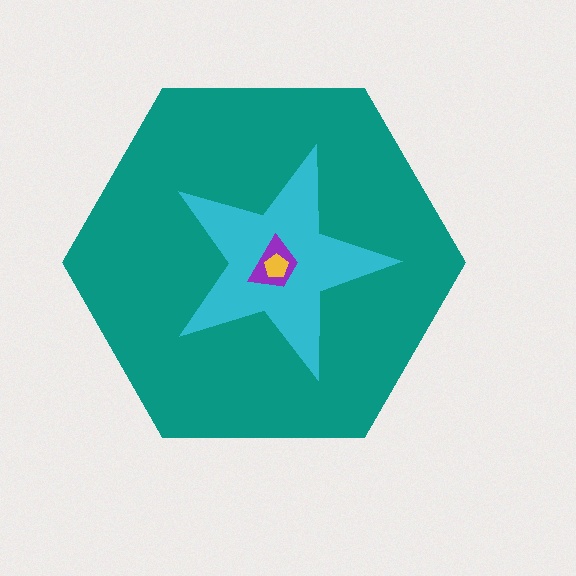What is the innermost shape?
The yellow pentagon.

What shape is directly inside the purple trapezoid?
The yellow pentagon.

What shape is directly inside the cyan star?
The purple trapezoid.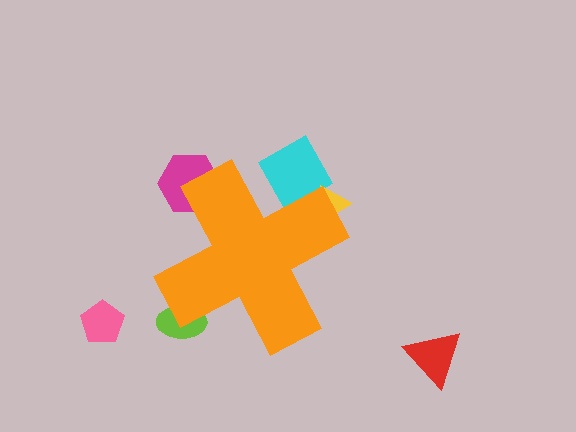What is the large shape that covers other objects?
An orange cross.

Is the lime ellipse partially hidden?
Yes, the lime ellipse is partially hidden behind the orange cross.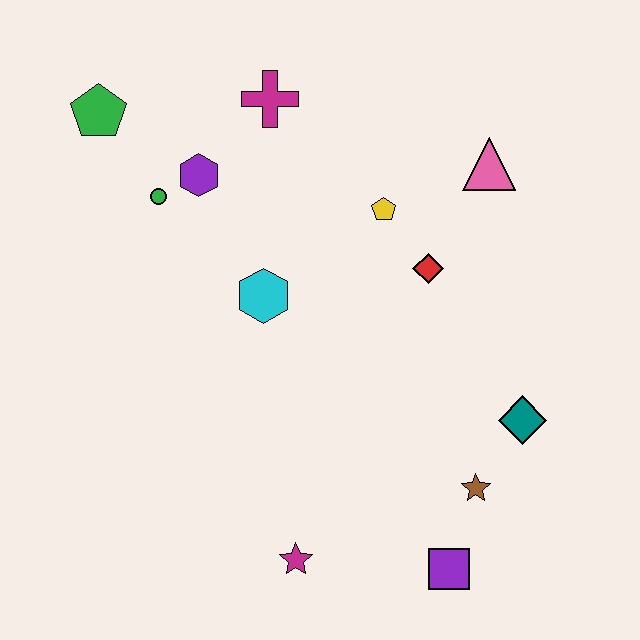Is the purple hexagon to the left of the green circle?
No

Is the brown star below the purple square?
No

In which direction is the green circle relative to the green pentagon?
The green circle is below the green pentagon.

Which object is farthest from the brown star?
The green pentagon is farthest from the brown star.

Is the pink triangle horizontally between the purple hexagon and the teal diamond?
Yes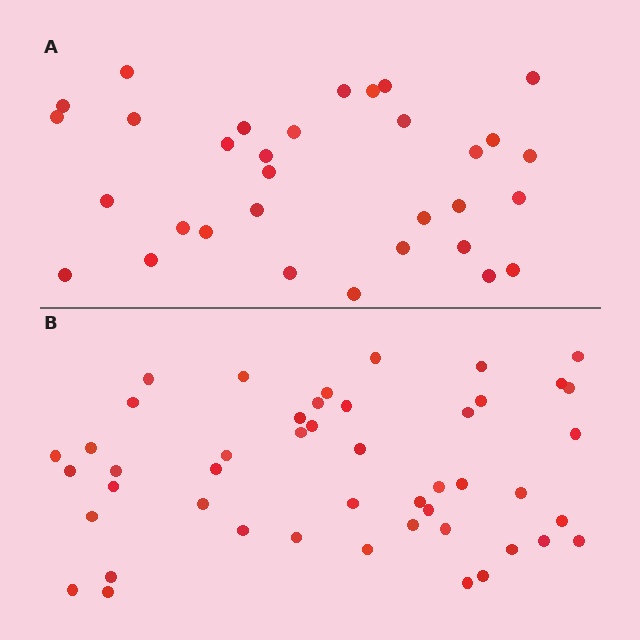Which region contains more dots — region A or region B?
Region B (the bottom region) has more dots.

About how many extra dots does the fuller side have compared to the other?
Region B has approximately 15 more dots than region A.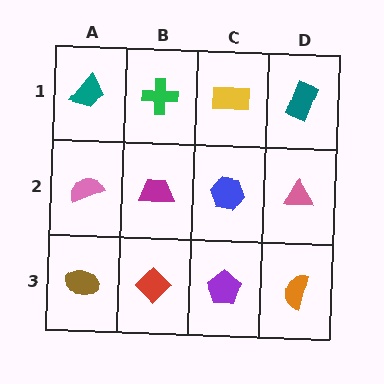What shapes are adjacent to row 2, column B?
A green cross (row 1, column B), a red diamond (row 3, column B), a pink semicircle (row 2, column A), a blue hexagon (row 2, column C).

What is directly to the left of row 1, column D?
A yellow rectangle.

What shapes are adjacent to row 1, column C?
A blue hexagon (row 2, column C), a green cross (row 1, column B), a teal rectangle (row 1, column D).